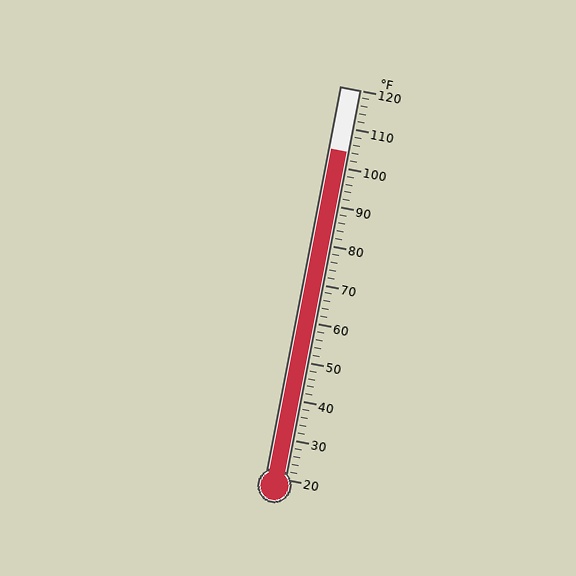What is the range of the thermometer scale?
The thermometer scale ranges from 20°F to 120°F.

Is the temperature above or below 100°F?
The temperature is above 100°F.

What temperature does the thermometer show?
The thermometer shows approximately 104°F.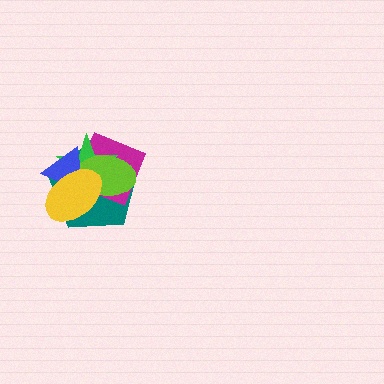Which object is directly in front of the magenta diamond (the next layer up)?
The green star is directly in front of the magenta diamond.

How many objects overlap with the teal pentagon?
5 objects overlap with the teal pentagon.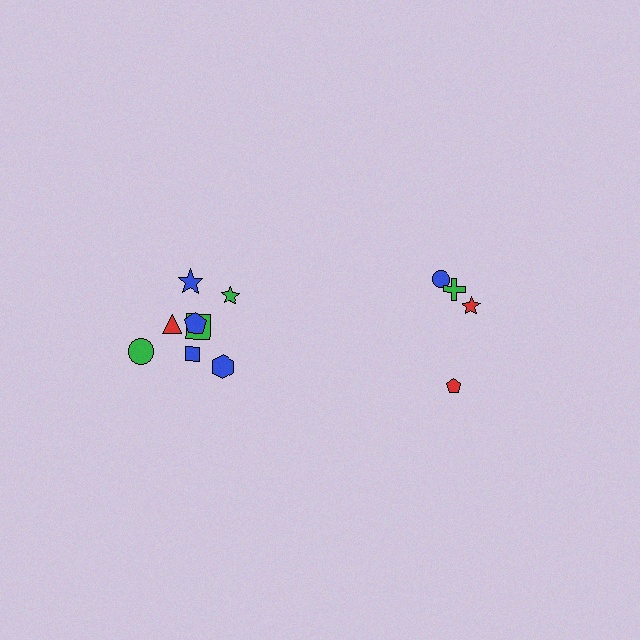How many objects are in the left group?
There are 8 objects.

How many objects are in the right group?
There are 4 objects.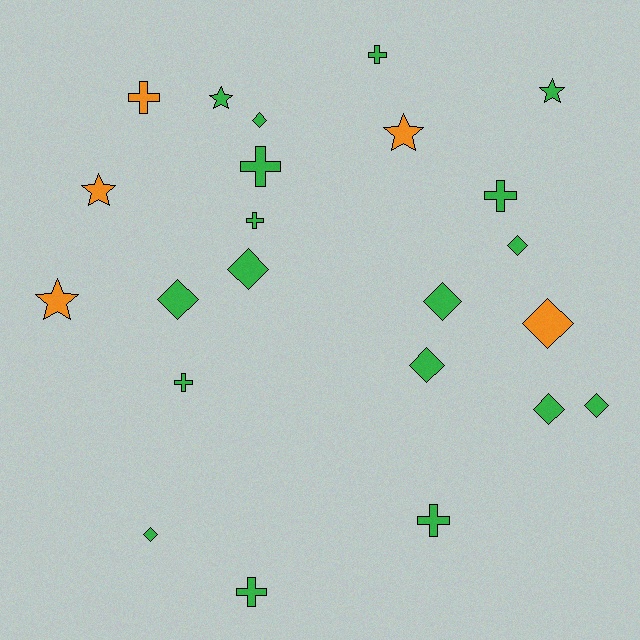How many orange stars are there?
There are 3 orange stars.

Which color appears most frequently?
Green, with 18 objects.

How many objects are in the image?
There are 23 objects.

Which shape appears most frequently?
Diamond, with 10 objects.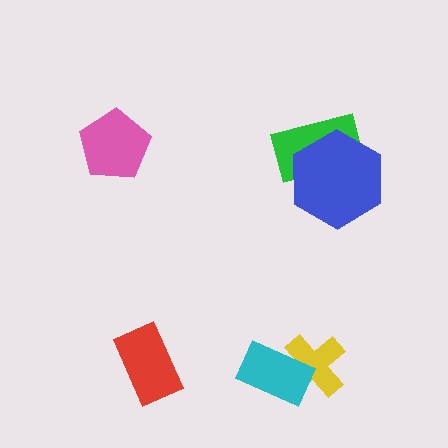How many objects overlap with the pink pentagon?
0 objects overlap with the pink pentagon.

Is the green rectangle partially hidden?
Yes, it is partially covered by another shape.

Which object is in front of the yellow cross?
The cyan rectangle is in front of the yellow cross.